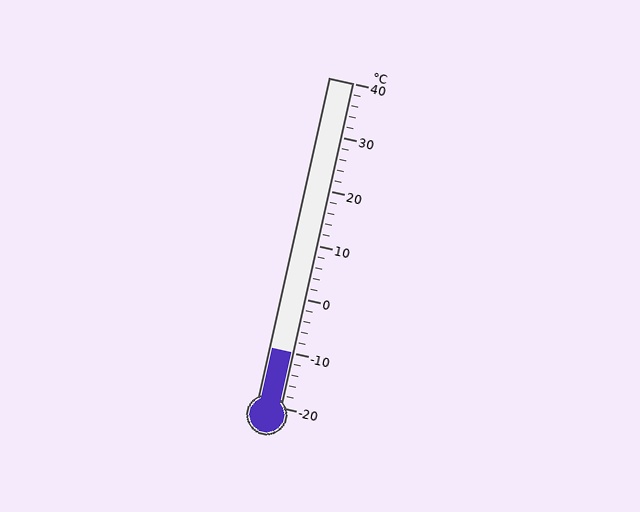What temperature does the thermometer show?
The thermometer shows approximately -10°C.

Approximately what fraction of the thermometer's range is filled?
The thermometer is filled to approximately 15% of its range.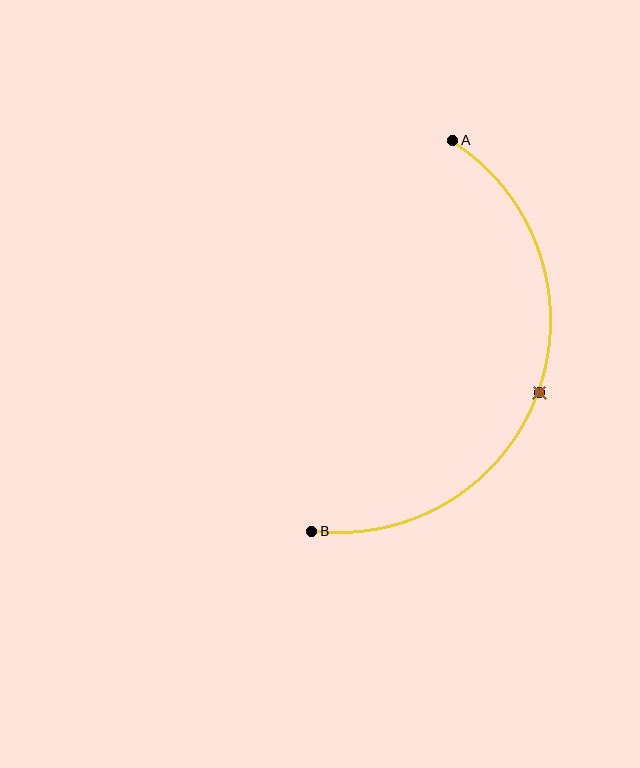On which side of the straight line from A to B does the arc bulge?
The arc bulges to the right of the straight line connecting A and B.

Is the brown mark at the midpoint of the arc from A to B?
Yes. The brown mark lies on the arc at equal arc-length from both A and B — it is the arc midpoint.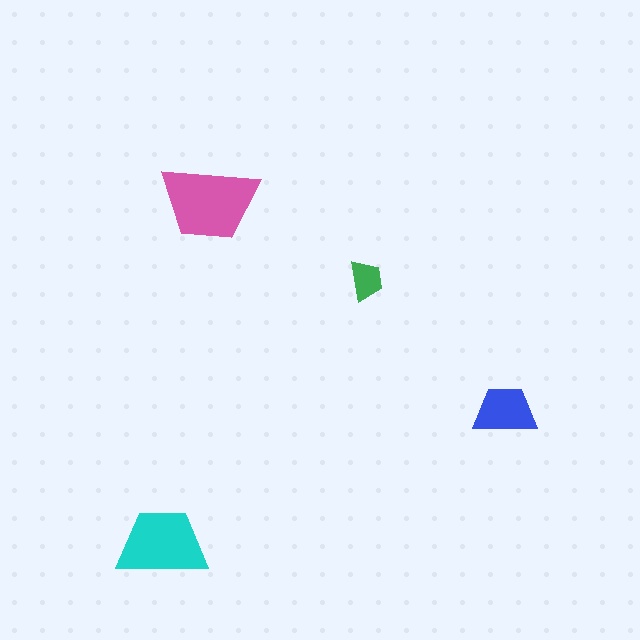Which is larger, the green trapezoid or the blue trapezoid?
The blue one.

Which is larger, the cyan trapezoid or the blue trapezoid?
The cyan one.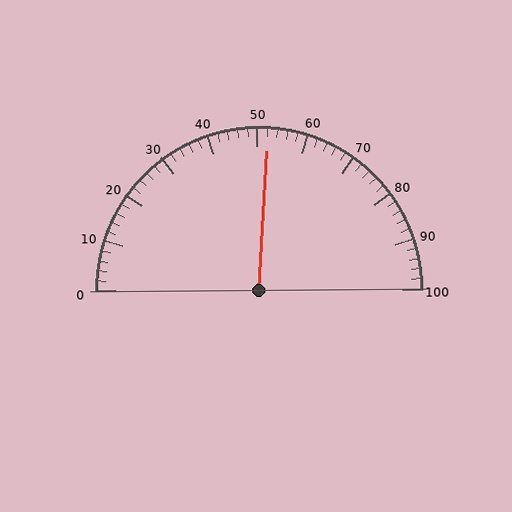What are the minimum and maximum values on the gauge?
The gauge ranges from 0 to 100.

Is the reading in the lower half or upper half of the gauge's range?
The reading is in the upper half of the range (0 to 100).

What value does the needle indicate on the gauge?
The needle indicates approximately 52.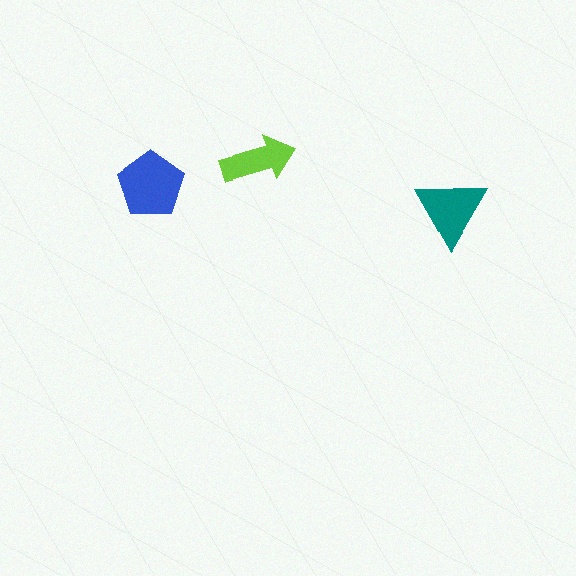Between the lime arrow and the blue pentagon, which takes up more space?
The blue pentagon.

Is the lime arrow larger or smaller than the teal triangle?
Smaller.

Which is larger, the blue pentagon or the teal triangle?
The blue pentagon.